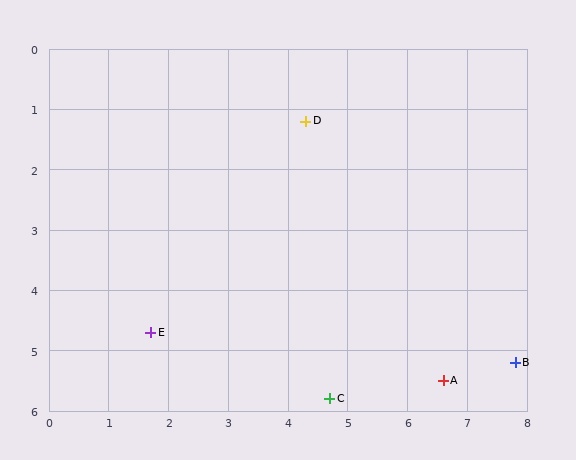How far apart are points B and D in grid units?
Points B and D are about 5.3 grid units apart.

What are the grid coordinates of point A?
Point A is at approximately (6.6, 5.5).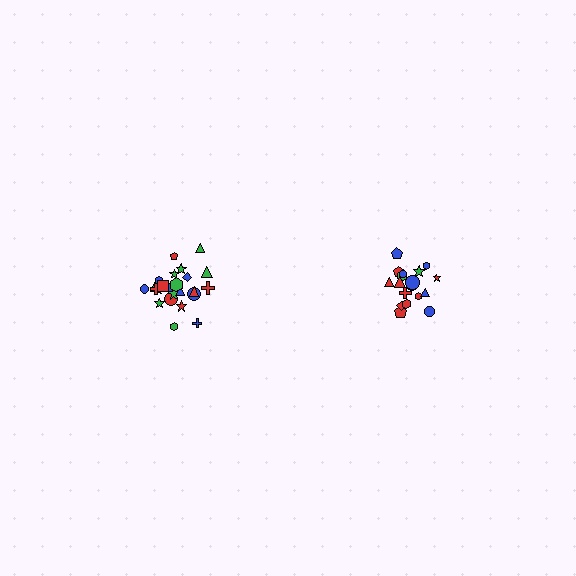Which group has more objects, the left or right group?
The left group.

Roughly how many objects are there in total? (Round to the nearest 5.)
Roughly 45 objects in total.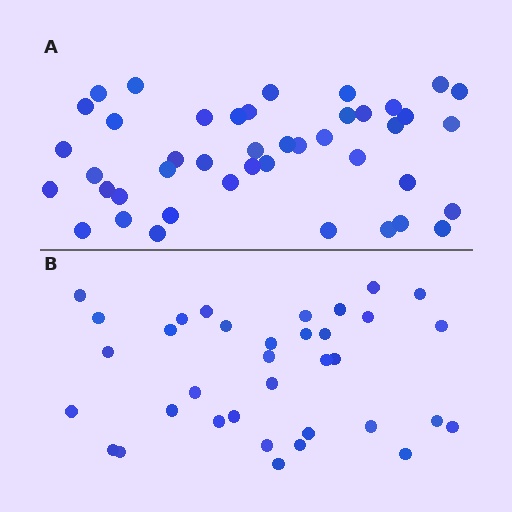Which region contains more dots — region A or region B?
Region A (the top region) has more dots.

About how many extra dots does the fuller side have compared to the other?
Region A has roughly 8 or so more dots than region B.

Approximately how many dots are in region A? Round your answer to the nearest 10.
About 40 dots. (The exact count is 43, which rounds to 40.)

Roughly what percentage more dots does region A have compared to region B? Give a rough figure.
About 25% more.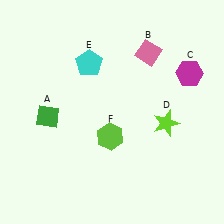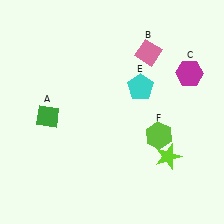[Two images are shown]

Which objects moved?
The objects that moved are: the lime star (D), the cyan pentagon (E), the lime hexagon (F).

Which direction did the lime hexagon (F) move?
The lime hexagon (F) moved right.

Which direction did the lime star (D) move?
The lime star (D) moved down.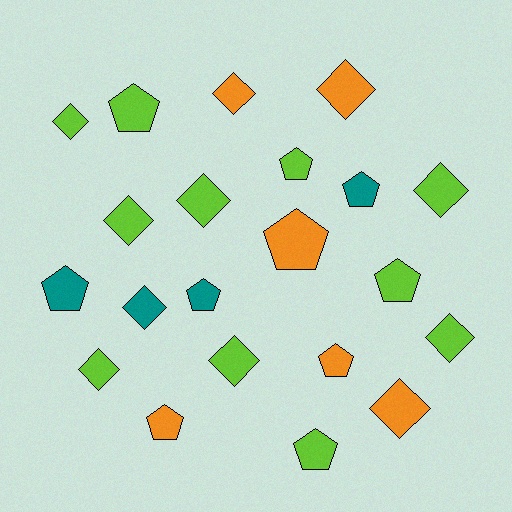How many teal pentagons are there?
There are 3 teal pentagons.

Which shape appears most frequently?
Diamond, with 11 objects.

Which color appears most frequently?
Lime, with 11 objects.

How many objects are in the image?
There are 21 objects.